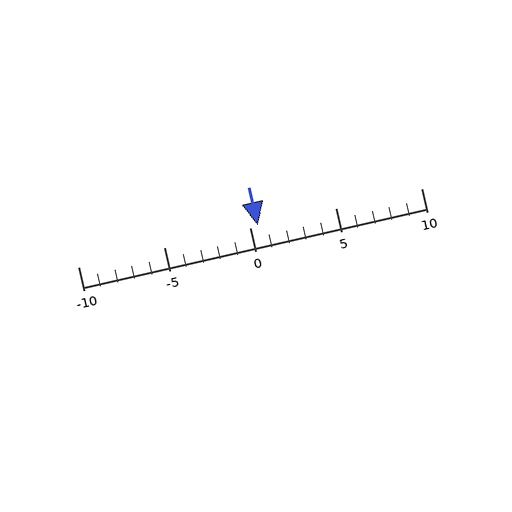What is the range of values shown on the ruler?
The ruler shows values from -10 to 10.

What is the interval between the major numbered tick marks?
The major tick marks are spaced 5 units apart.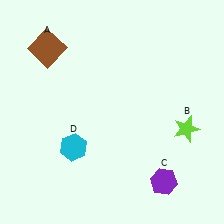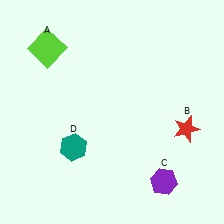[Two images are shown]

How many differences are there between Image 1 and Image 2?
There are 3 differences between the two images.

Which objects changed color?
A changed from brown to lime. B changed from lime to red. D changed from cyan to teal.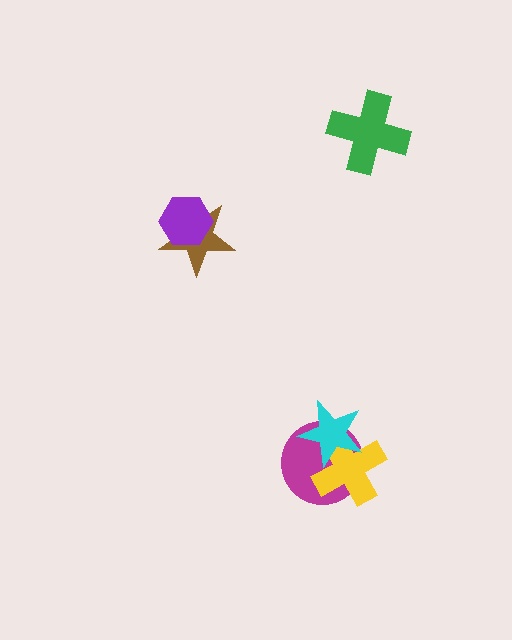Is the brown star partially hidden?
Yes, it is partially covered by another shape.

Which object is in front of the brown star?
The purple hexagon is in front of the brown star.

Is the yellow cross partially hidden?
Yes, it is partially covered by another shape.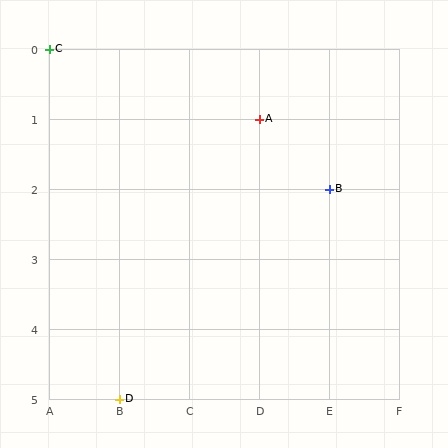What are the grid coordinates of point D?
Point D is at grid coordinates (B, 5).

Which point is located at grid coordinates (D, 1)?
Point A is at (D, 1).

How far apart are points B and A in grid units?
Points B and A are 1 column and 1 row apart (about 1.4 grid units diagonally).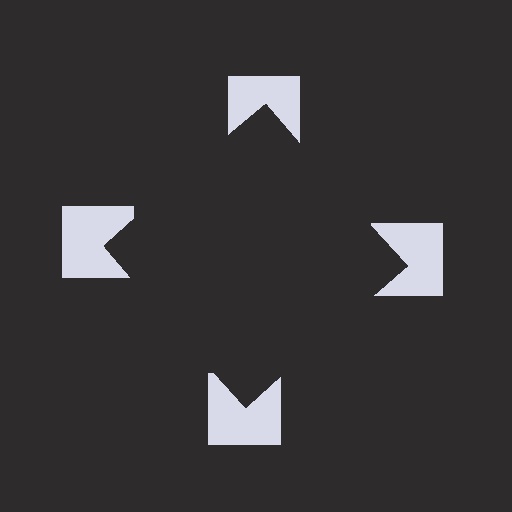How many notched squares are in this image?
There are 4 — one at each vertex of the illusory square.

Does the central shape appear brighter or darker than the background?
It typically appears slightly darker than the background, even though no actual brightness change is drawn.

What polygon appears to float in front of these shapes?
An illusory square — its edges are inferred from the aligned wedge cuts in the notched squares, not physically drawn.